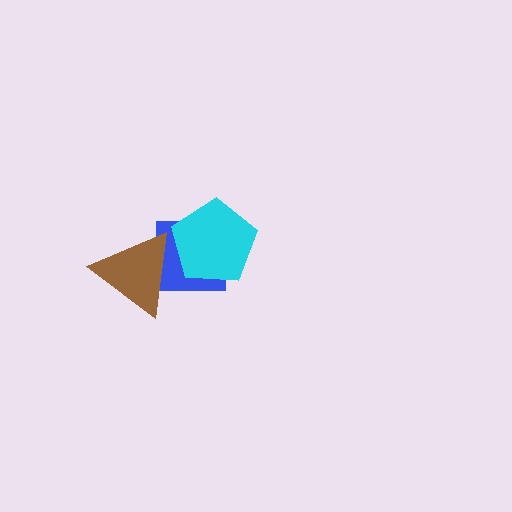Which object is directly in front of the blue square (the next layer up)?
The cyan pentagon is directly in front of the blue square.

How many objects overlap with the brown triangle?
2 objects overlap with the brown triangle.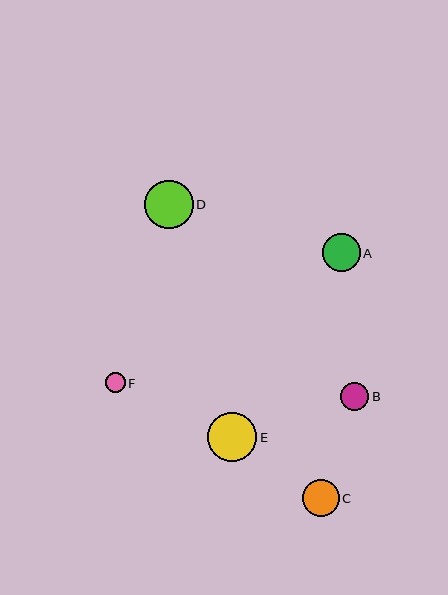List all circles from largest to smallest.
From largest to smallest: E, D, A, C, B, F.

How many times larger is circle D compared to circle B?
Circle D is approximately 1.7 times the size of circle B.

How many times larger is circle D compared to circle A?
Circle D is approximately 1.3 times the size of circle A.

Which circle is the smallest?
Circle F is the smallest with a size of approximately 20 pixels.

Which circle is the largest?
Circle E is the largest with a size of approximately 49 pixels.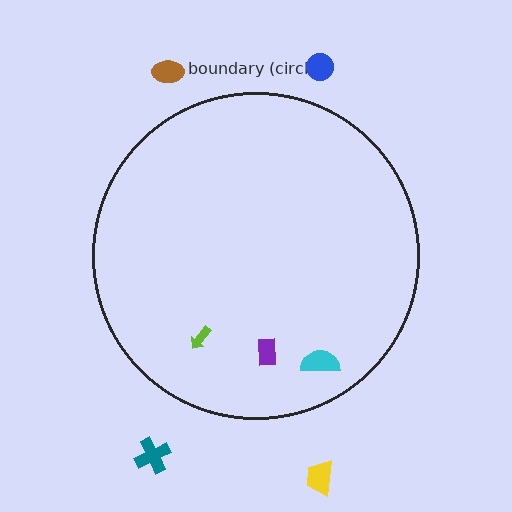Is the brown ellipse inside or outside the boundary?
Outside.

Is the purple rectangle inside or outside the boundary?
Inside.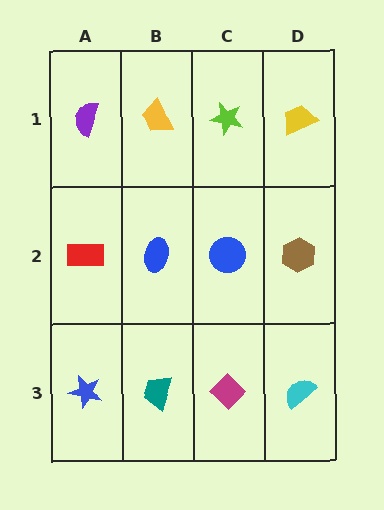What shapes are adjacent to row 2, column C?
A lime star (row 1, column C), a magenta diamond (row 3, column C), a blue ellipse (row 2, column B), a brown hexagon (row 2, column D).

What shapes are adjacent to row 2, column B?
A yellow trapezoid (row 1, column B), a teal trapezoid (row 3, column B), a red rectangle (row 2, column A), a blue circle (row 2, column C).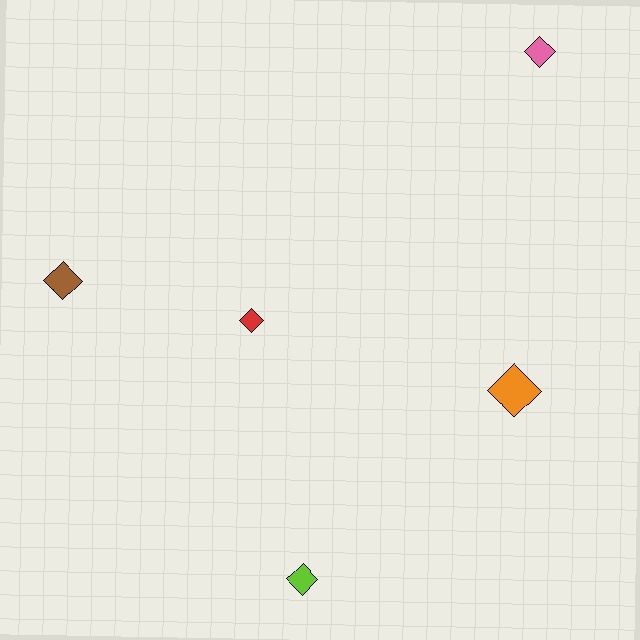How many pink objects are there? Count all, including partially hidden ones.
There is 1 pink object.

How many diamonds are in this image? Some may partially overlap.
There are 5 diamonds.